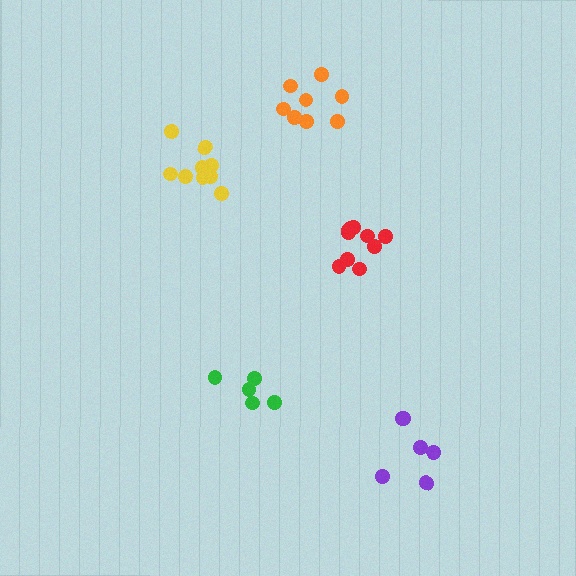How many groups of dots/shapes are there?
There are 5 groups.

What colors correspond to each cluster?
The clusters are colored: green, orange, red, purple, yellow.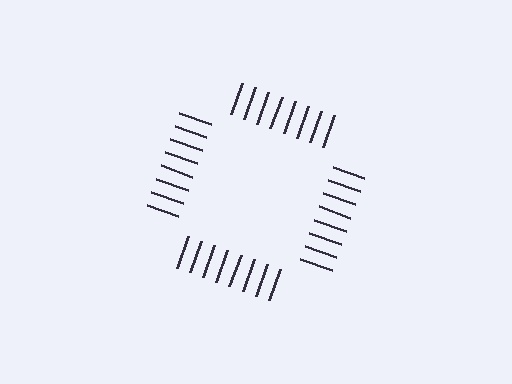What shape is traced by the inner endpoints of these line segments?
An illusory square — the line segments terminate on its edges but no continuous stroke is drawn.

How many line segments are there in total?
32 — 8 along each of the 4 edges.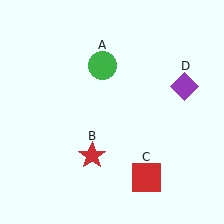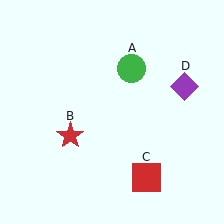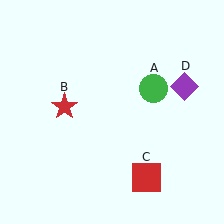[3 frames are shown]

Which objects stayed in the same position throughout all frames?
Red square (object C) and purple diamond (object D) remained stationary.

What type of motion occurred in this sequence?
The green circle (object A), red star (object B) rotated clockwise around the center of the scene.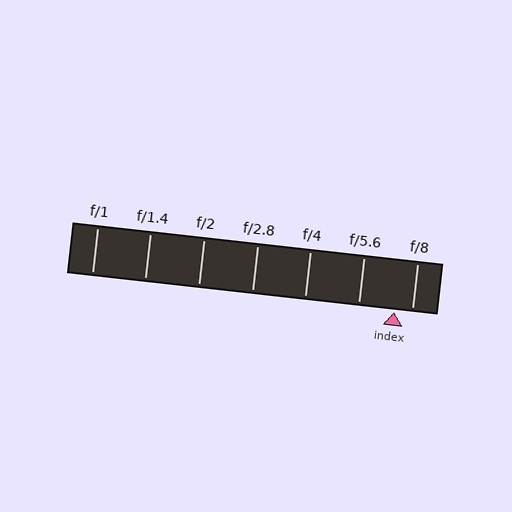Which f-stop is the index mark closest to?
The index mark is closest to f/8.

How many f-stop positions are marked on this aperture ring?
There are 7 f-stop positions marked.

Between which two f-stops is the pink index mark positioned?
The index mark is between f/5.6 and f/8.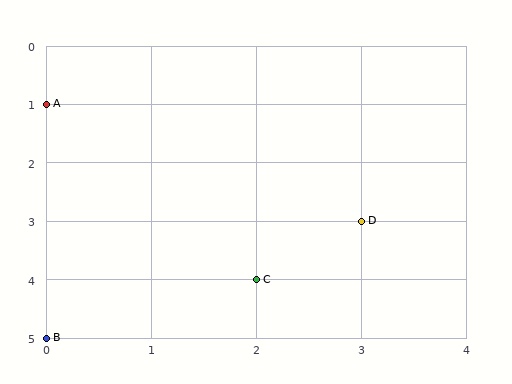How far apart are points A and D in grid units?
Points A and D are 3 columns and 2 rows apart (about 3.6 grid units diagonally).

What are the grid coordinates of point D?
Point D is at grid coordinates (3, 3).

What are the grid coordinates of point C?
Point C is at grid coordinates (2, 4).